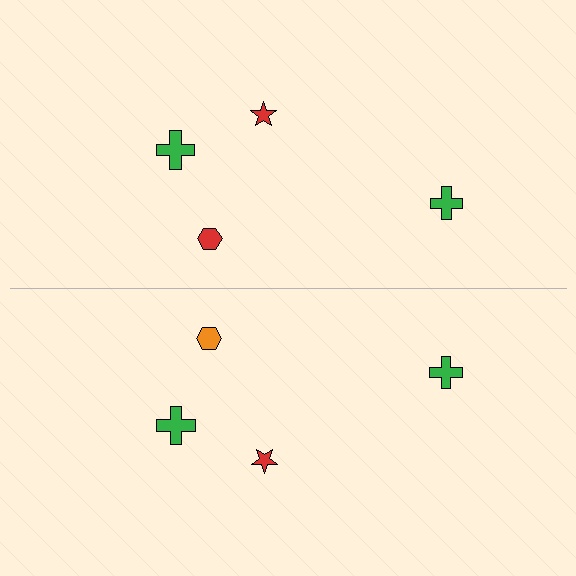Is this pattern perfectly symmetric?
No, the pattern is not perfectly symmetric. The orange hexagon on the bottom side breaks the symmetry — its mirror counterpart is red.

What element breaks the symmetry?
The orange hexagon on the bottom side breaks the symmetry — its mirror counterpart is red.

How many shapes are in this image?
There are 8 shapes in this image.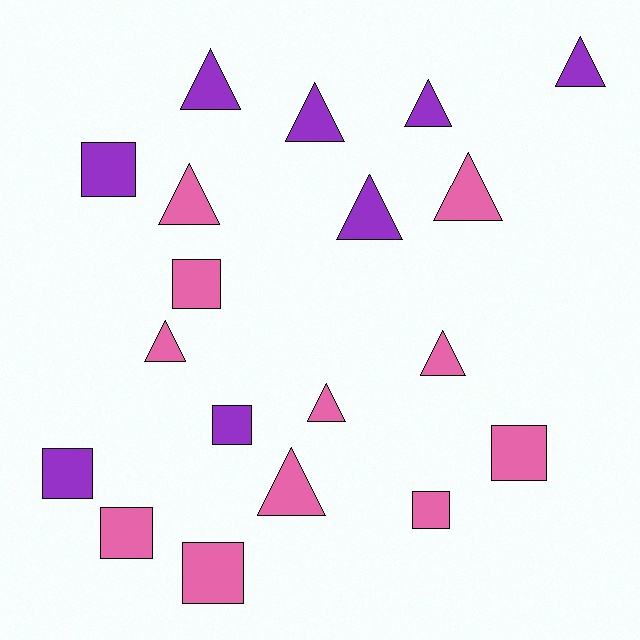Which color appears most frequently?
Pink, with 11 objects.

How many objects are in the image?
There are 19 objects.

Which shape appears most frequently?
Triangle, with 11 objects.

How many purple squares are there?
There are 3 purple squares.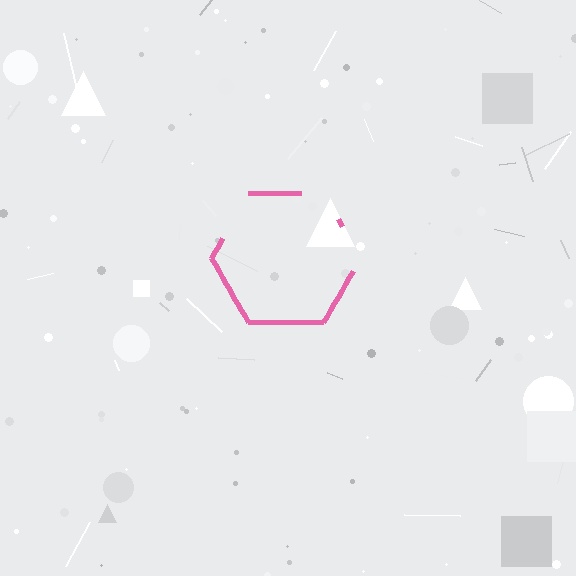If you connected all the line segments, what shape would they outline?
They would outline a hexagon.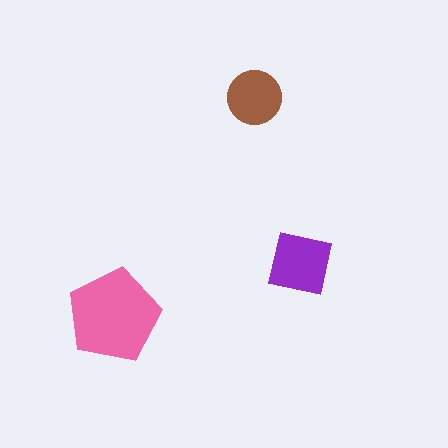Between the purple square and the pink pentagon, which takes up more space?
The pink pentagon.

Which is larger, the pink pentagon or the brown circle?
The pink pentagon.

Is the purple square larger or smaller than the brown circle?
Larger.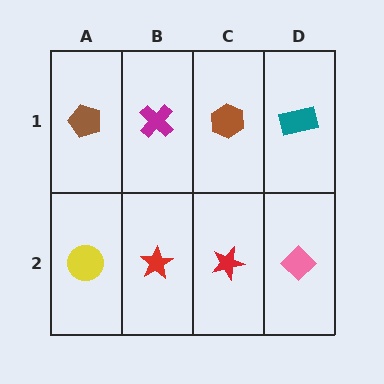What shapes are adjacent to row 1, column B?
A red star (row 2, column B), a brown pentagon (row 1, column A), a brown hexagon (row 1, column C).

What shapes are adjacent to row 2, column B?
A magenta cross (row 1, column B), a yellow circle (row 2, column A), a red star (row 2, column C).